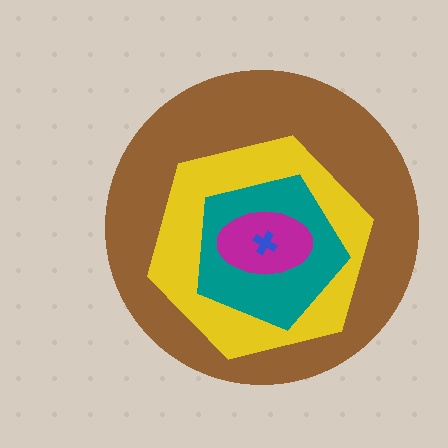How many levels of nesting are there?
5.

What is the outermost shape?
The brown circle.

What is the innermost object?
The blue cross.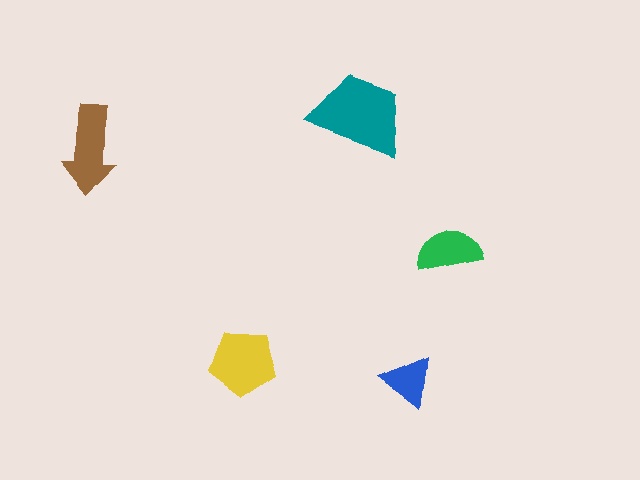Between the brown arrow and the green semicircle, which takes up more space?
The brown arrow.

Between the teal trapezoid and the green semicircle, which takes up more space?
The teal trapezoid.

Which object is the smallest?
The blue triangle.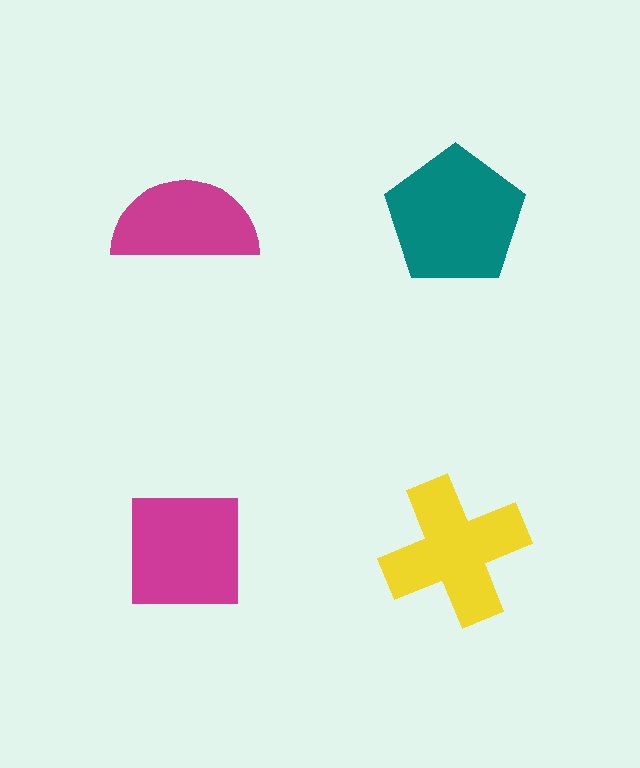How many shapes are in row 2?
2 shapes.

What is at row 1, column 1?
A magenta semicircle.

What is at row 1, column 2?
A teal pentagon.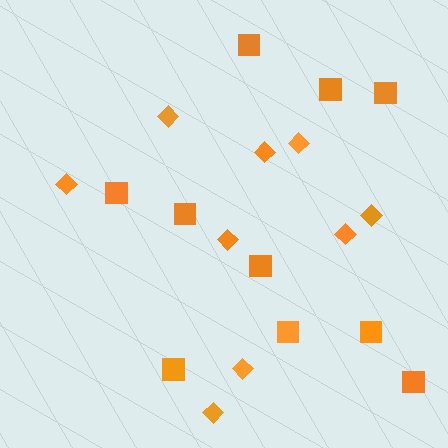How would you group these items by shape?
There are 2 groups: one group of squares (10) and one group of diamonds (9).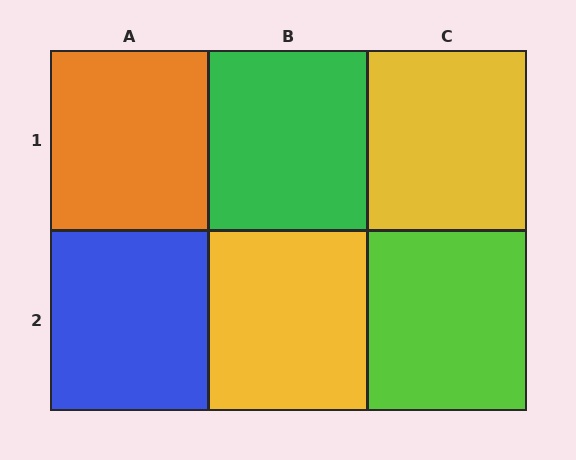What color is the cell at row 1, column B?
Green.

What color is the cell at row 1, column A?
Orange.